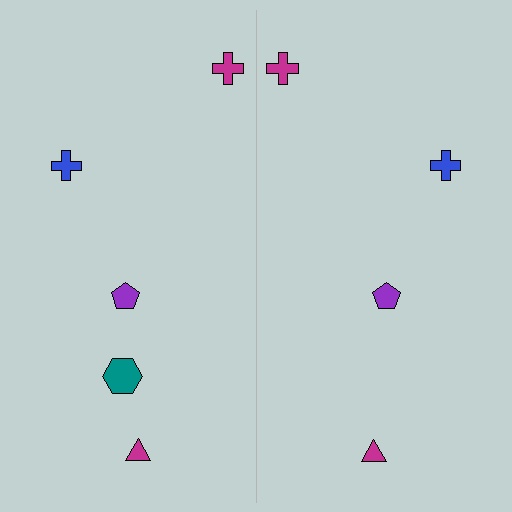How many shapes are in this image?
There are 9 shapes in this image.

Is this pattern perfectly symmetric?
No, the pattern is not perfectly symmetric. A teal hexagon is missing from the right side.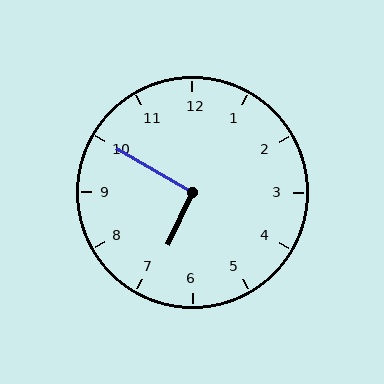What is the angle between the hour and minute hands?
Approximately 95 degrees.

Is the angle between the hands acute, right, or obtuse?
It is right.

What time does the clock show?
6:50.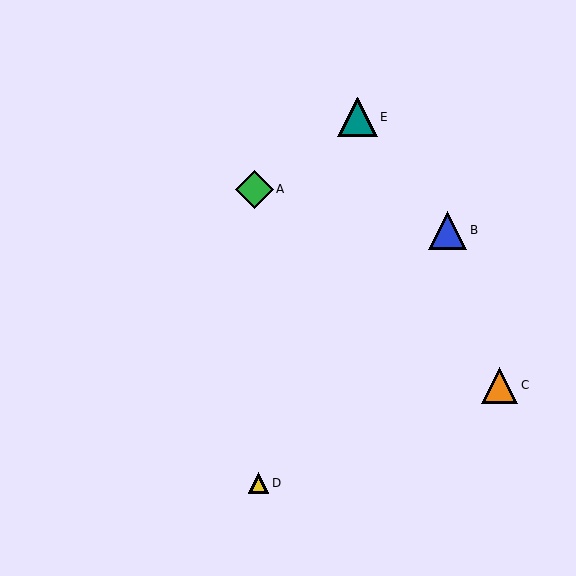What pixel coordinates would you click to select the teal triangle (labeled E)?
Click at (358, 117) to select the teal triangle E.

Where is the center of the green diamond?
The center of the green diamond is at (254, 189).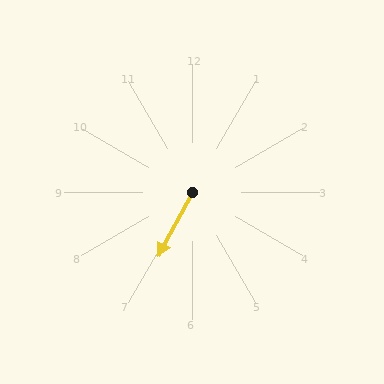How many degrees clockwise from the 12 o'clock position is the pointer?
Approximately 208 degrees.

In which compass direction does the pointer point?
Southwest.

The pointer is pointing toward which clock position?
Roughly 7 o'clock.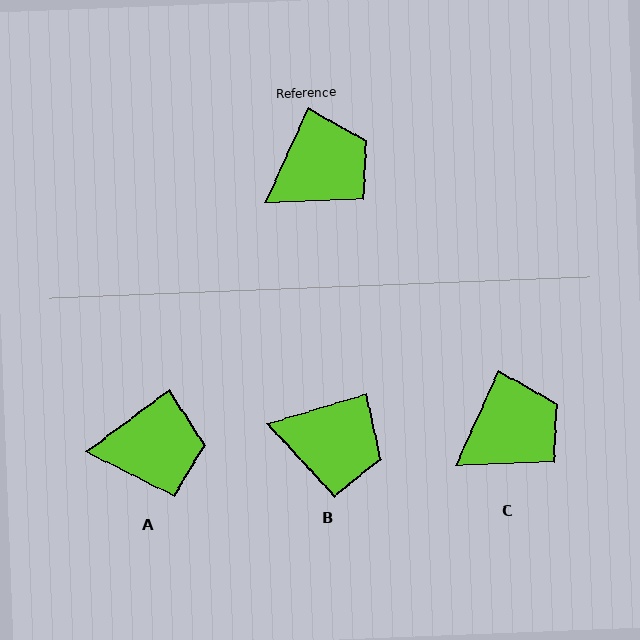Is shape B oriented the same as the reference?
No, it is off by about 49 degrees.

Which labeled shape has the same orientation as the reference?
C.